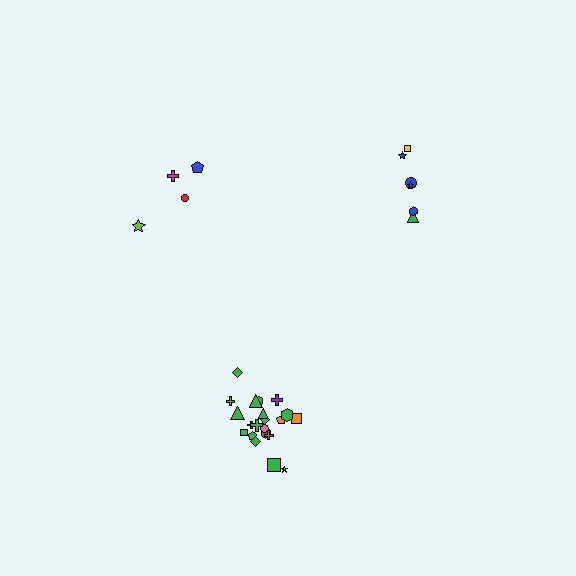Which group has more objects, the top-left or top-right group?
The top-right group.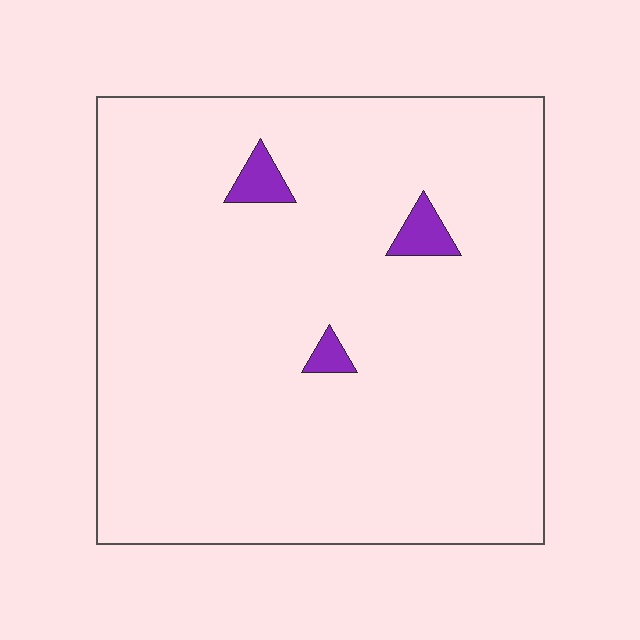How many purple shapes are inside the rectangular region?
3.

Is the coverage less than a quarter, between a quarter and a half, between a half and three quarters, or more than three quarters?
Less than a quarter.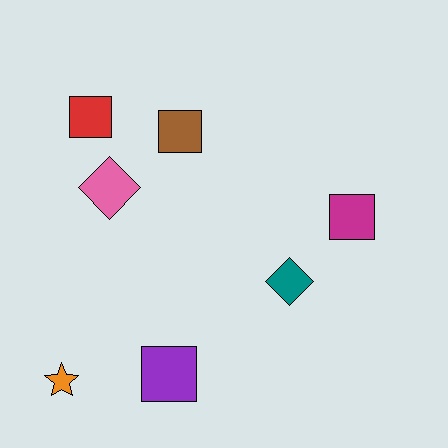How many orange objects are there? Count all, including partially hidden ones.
There is 1 orange object.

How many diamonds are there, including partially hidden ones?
There are 2 diamonds.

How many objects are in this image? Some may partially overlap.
There are 7 objects.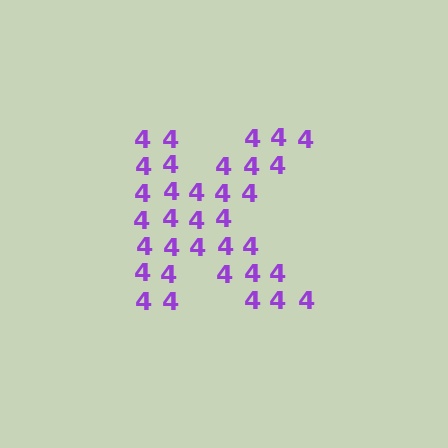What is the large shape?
The large shape is the letter K.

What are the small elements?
The small elements are digit 4's.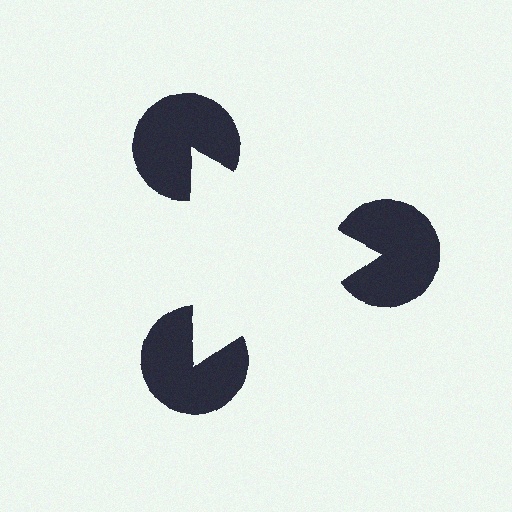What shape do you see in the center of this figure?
An illusory triangle — its edges are inferred from the aligned wedge cuts in the pac-man discs, not physically drawn.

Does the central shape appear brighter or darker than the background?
It typically appears slightly brighter than the background, even though no actual brightness change is drawn.